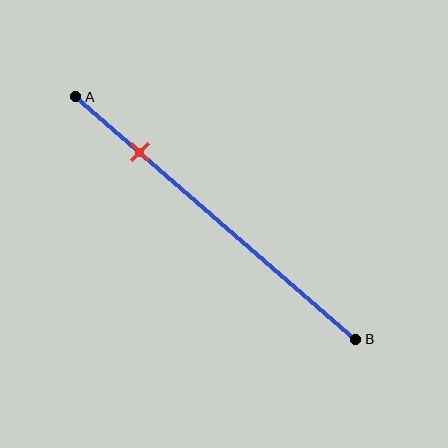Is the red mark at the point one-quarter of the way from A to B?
Yes, the mark is approximately at the one-quarter point.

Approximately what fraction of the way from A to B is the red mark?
The red mark is approximately 25% of the way from A to B.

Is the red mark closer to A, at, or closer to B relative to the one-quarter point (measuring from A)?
The red mark is approximately at the one-quarter point of segment AB.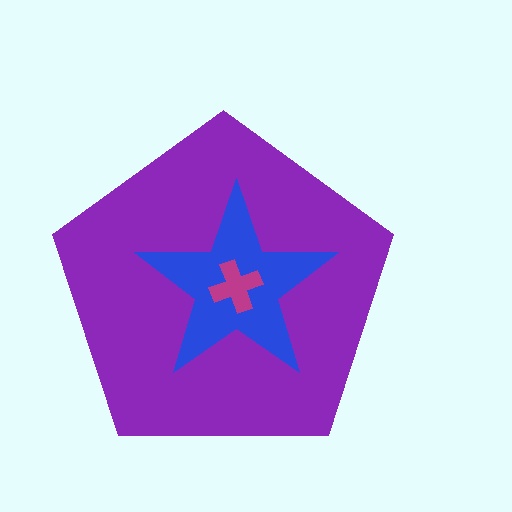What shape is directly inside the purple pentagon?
The blue star.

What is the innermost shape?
The magenta cross.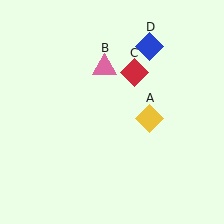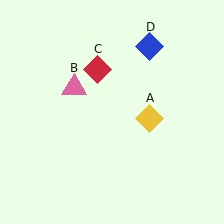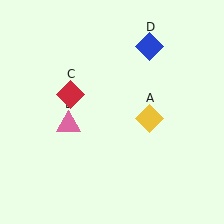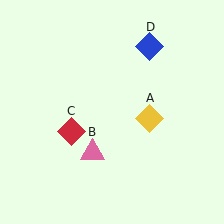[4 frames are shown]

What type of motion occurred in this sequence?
The pink triangle (object B), red diamond (object C) rotated counterclockwise around the center of the scene.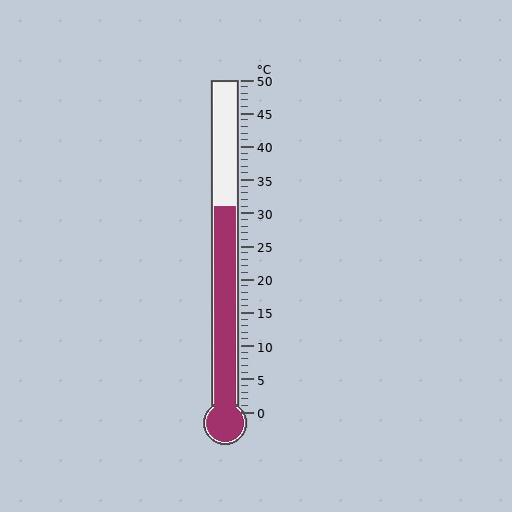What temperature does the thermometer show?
The thermometer shows approximately 31°C.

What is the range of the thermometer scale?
The thermometer scale ranges from 0°C to 50°C.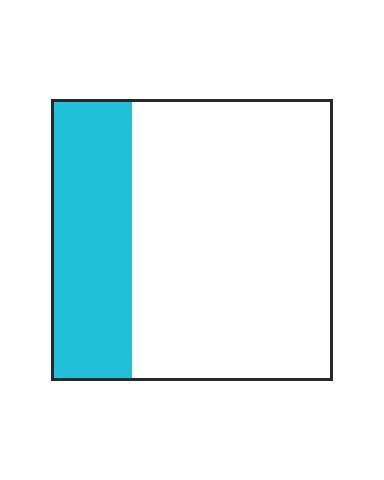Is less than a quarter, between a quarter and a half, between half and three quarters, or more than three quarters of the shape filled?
Between a quarter and a half.